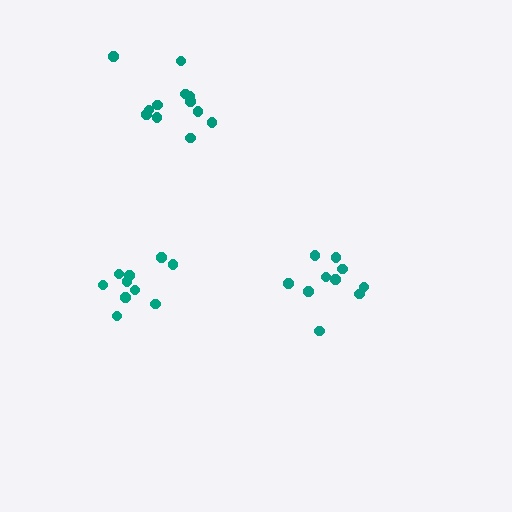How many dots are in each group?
Group 1: 10 dots, Group 2: 12 dots, Group 3: 10 dots (32 total).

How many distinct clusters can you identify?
There are 3 distinct clusters.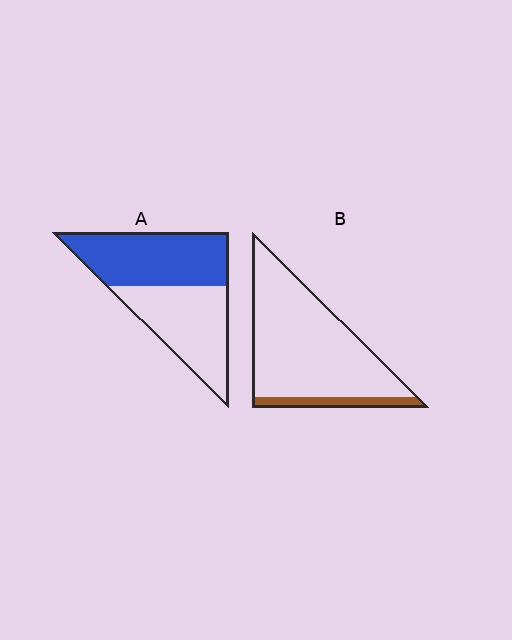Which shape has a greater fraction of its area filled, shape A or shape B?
Shape A.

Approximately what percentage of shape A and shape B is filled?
A is approximately 50% and B is approximately 10%.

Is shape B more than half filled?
No.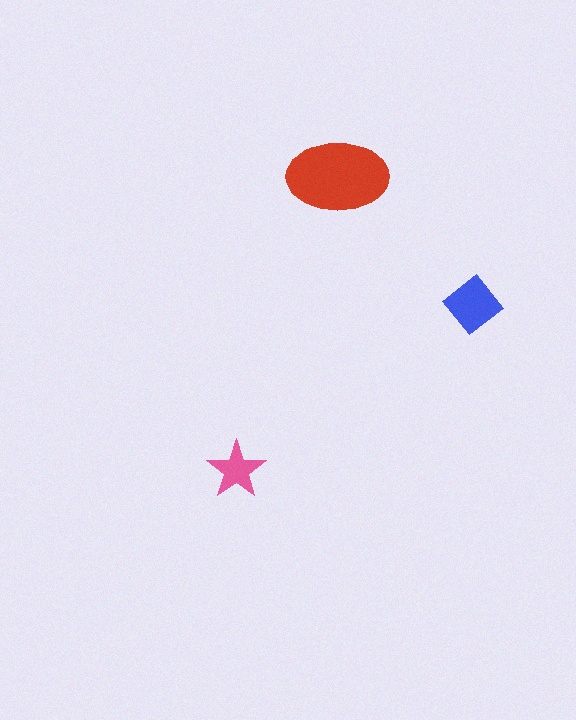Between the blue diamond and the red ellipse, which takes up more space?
The red ellipse.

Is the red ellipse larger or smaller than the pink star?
Larger.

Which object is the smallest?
The pink star.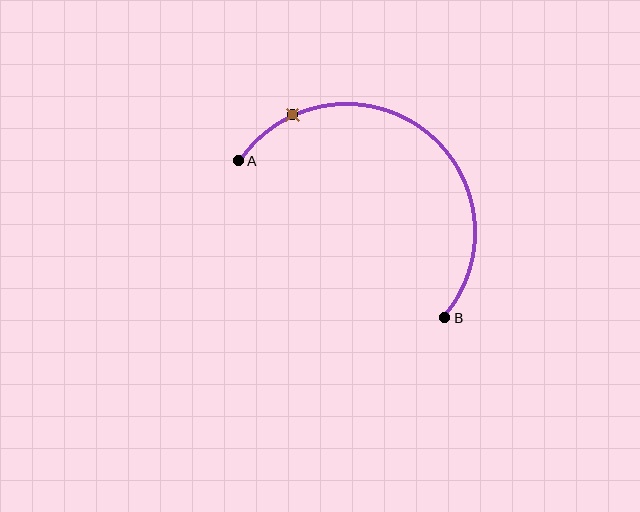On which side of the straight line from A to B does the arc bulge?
The arc bulges above and to the right of the straight line connecting A and B.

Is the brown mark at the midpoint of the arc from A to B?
No. The brown mark lies on the arc but is closer to endpoint A. The arc midpoint would be at the point on the curve equidistant along the arc from both A and B.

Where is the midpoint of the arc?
The arc midpoint is the point on the curve farthest from the straight line joining A and B. It sits above and to the right of that line.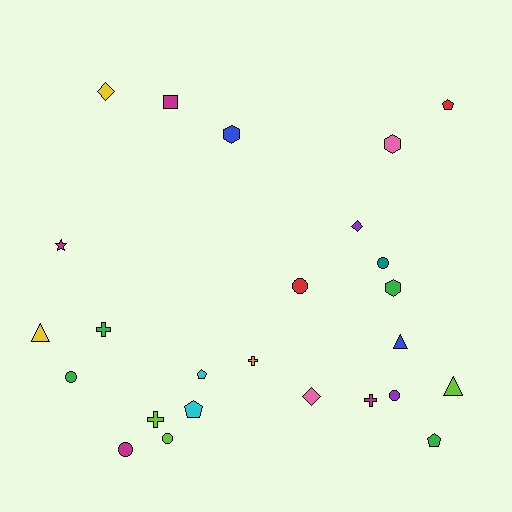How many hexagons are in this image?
There are 3 hexagons.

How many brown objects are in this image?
There are no brown objects.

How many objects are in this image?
There are 25 objects.